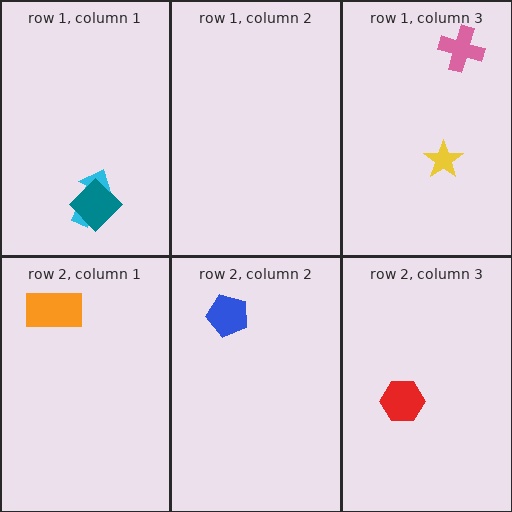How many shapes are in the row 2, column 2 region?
1.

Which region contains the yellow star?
The row 1, column 3 region.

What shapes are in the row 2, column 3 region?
The red hexagon.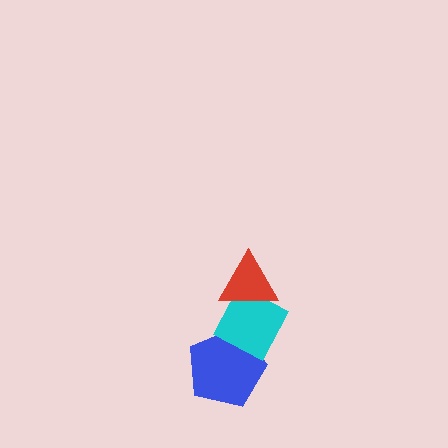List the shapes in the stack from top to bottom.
From top to bottom: the red triangle, the cyan diamond, the blue pentagon.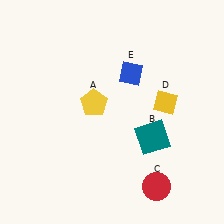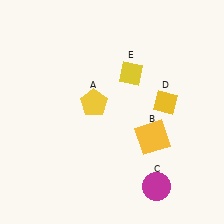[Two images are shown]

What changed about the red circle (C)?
In Image 1, C is red. In Image 2, it changed to magenta.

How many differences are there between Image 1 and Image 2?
There are 3 differences between the two images.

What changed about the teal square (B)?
In Image 1, B is teal. In Image 2, it changed to yellow.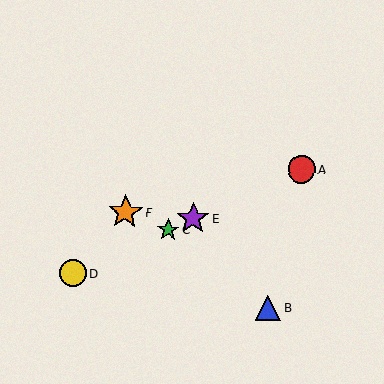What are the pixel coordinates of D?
Object D is at (73, 273).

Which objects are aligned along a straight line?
Objects A, C, D, E are aligned along a straight line.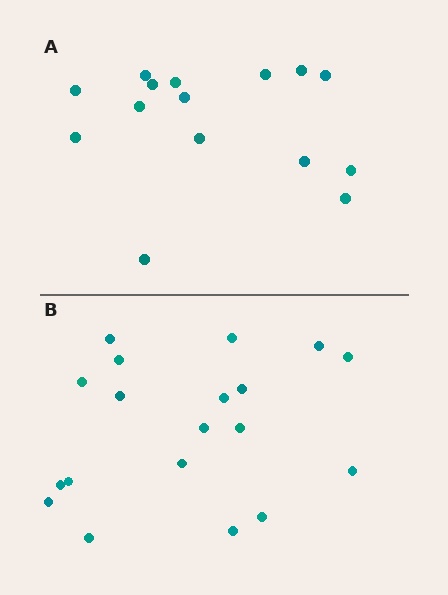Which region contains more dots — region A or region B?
Region B (the bottom region) has more dots.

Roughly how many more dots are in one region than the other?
Region B has about 4 more dots than region A.